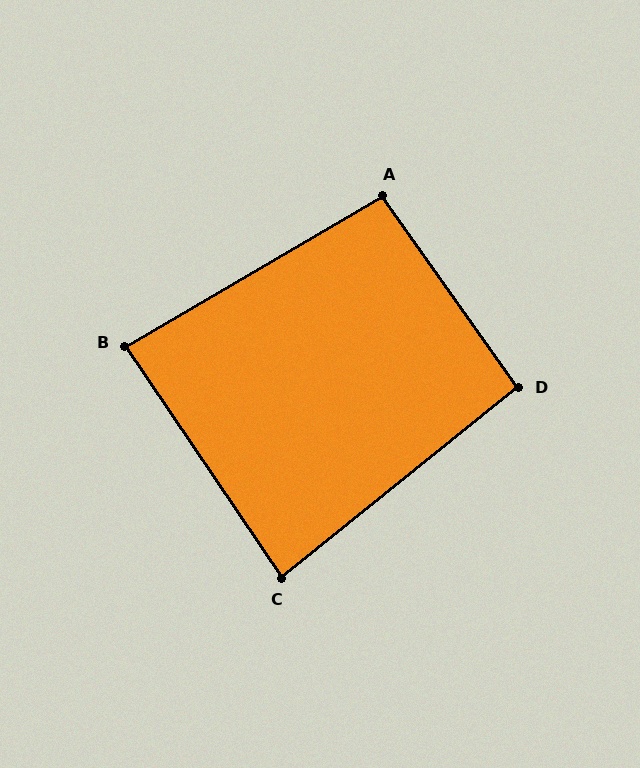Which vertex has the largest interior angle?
A, at approximately 95 degrees.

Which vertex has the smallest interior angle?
C, at approximately 85 degrees.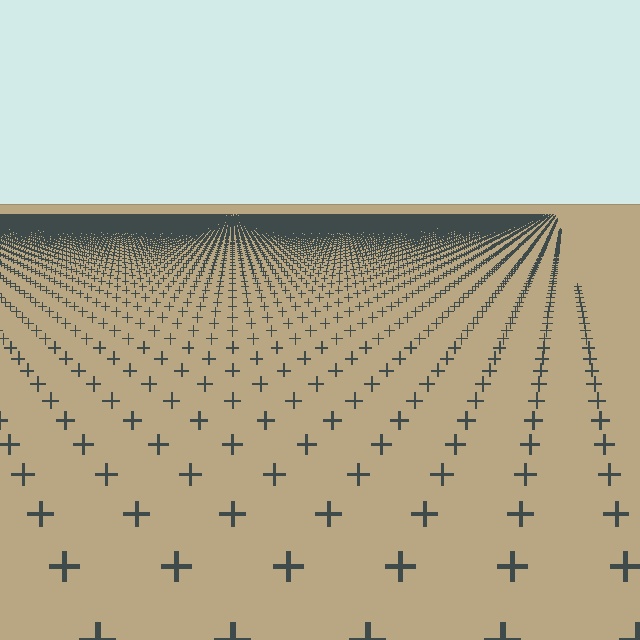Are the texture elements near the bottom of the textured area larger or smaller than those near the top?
Larger. Near the bottom, elements are closer to the viewer and appear at a bigger on-screen size.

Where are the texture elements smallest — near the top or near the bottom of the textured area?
Near the top.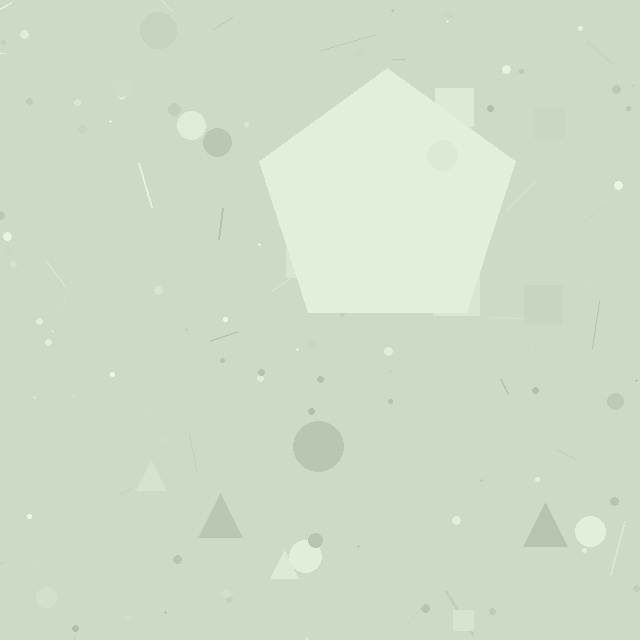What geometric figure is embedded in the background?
A pentagon is embedded in the background.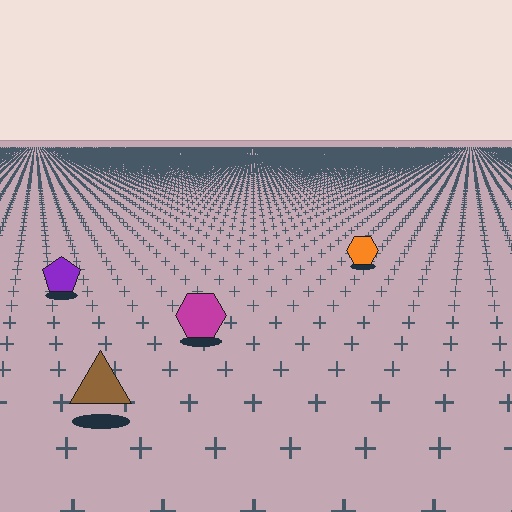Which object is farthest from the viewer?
The orange hexagon is farthest from the viewer. It appears smaller and the ground texture around it is denser.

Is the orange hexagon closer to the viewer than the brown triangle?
No. The brown triangle is closer — you can tell from the texture gradient: the ground texture is coarser near it.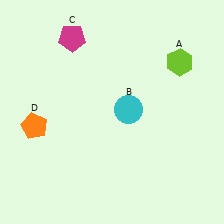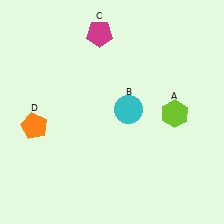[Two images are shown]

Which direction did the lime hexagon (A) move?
The lime hexagon (A) moved down.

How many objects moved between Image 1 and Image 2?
2 objects moved between the two images.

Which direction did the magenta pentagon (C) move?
The magenta pentagon (C) moved right.